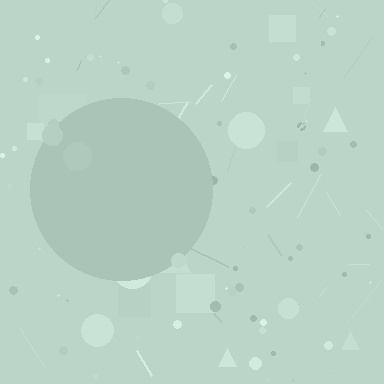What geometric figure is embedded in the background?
A circle is embedded in the background.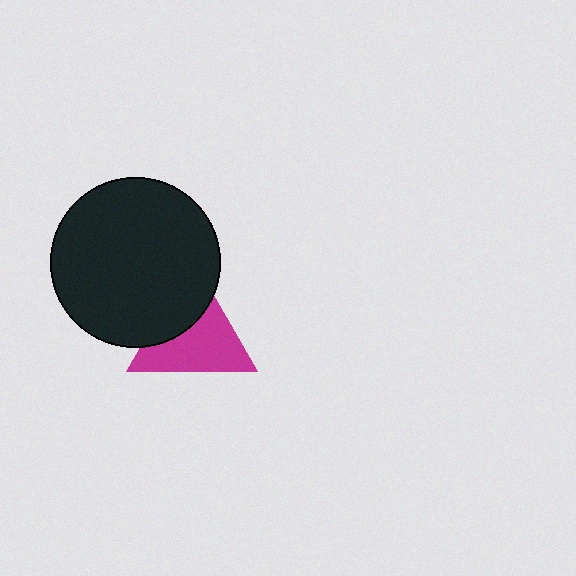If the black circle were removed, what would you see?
You would see the complete magenta triangle.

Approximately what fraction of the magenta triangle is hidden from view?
Roughly 37% of the magenta triangle is hidden behind the black circle.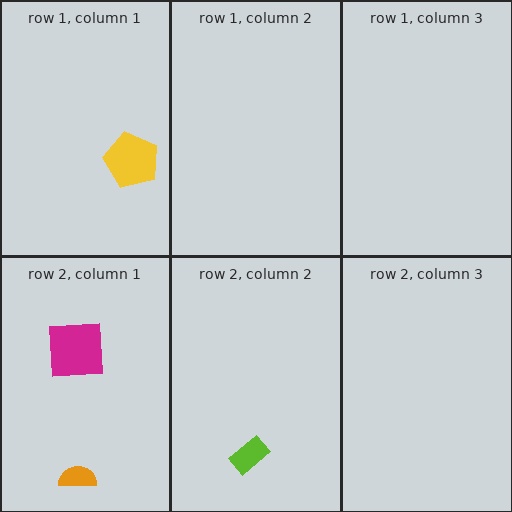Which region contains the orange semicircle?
The row 2, column 1 region.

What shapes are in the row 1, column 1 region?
The yellow pentagon.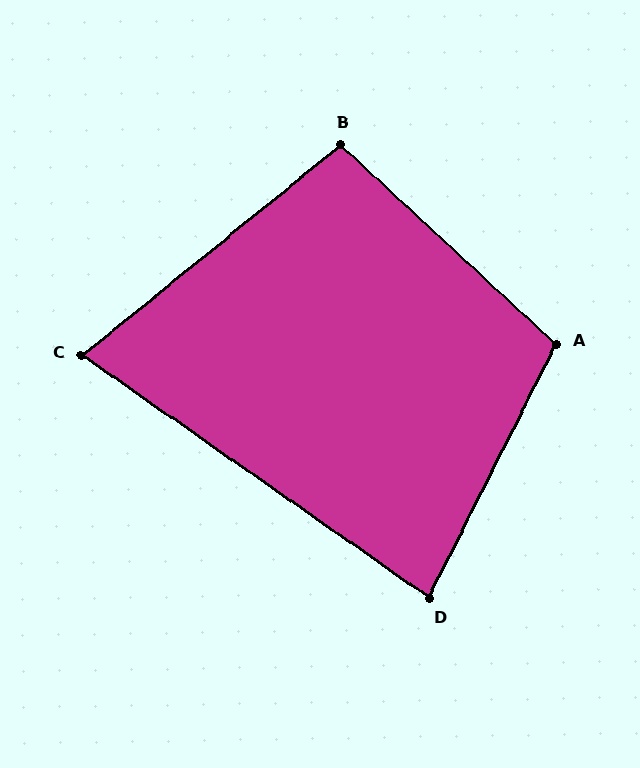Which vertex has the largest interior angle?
A, at approximately 106 degrees.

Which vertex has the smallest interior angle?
C, at approximately 74 degrees.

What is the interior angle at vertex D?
Approximately 82 degrees (acute).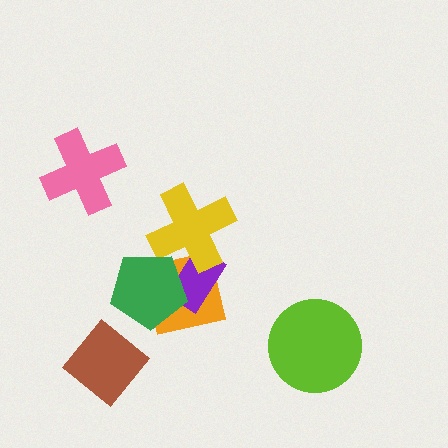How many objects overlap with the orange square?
3 objects overlap with the orange square.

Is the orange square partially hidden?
Yes, it is partially covered by another shape.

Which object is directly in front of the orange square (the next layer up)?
The purple rectangle is directly in front of the orange square.